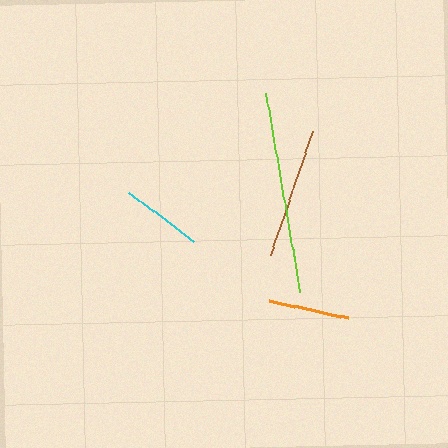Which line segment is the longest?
The lime line is the longest at approximately 202 pixels.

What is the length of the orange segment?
The orange segment is approximately 81 pixels long.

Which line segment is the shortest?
The cyan line is the shortest at approximately 81 pixels.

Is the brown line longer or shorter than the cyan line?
The brown line is longer than the cyan line.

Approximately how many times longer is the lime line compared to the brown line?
The lime line is approximately 1.5 times the length of the brown line.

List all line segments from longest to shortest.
From longest to shortest: lime, brown, orange, cyan.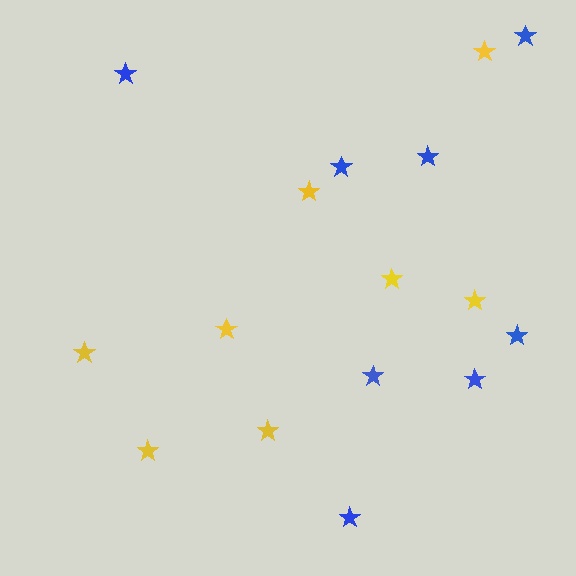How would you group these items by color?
There are 2 groups: one group of yellow stars (8) and one group of blue stars (8).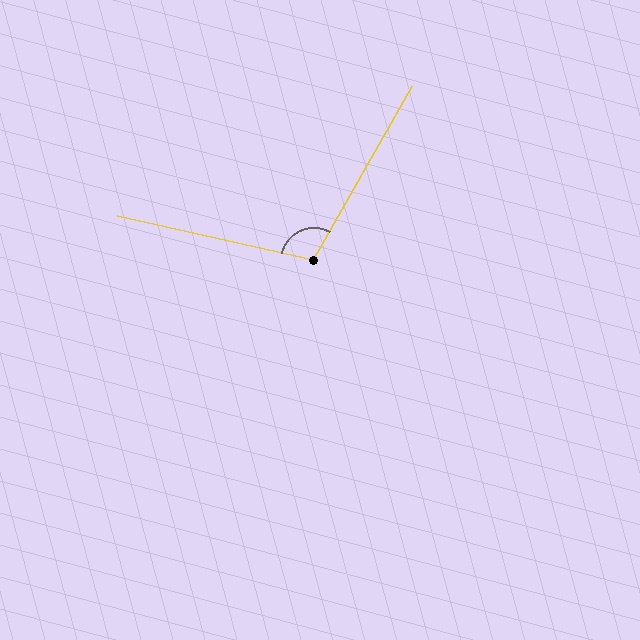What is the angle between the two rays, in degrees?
Approximately 107 degrees.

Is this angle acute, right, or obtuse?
It is obtuse.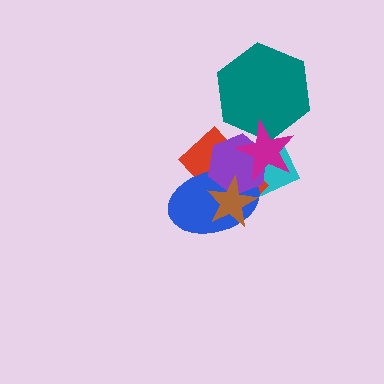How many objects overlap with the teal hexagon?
1 object overlaps with the teal hexagon.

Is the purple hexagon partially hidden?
Yes, it is partially covered by another shape.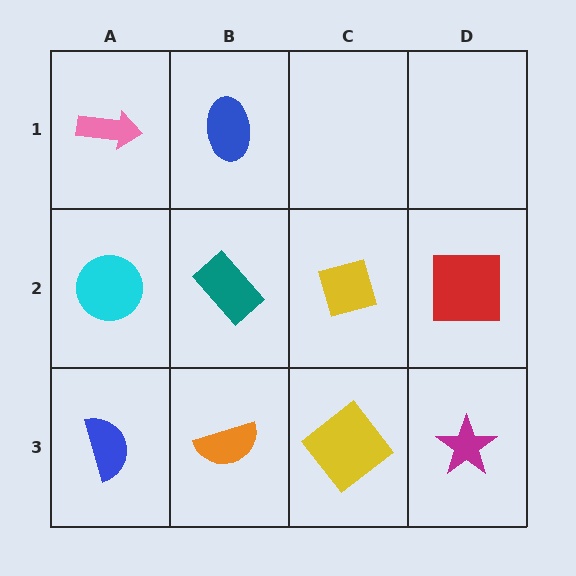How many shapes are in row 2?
4 shapes.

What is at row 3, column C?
A yellow diamond.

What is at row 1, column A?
A pink arrow.